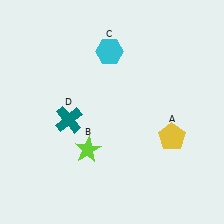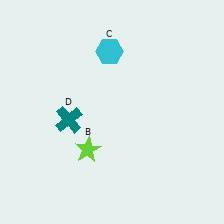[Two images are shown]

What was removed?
The yellow pentagon (A) was removed in Image 2.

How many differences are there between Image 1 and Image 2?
There is 1 difference between the two images.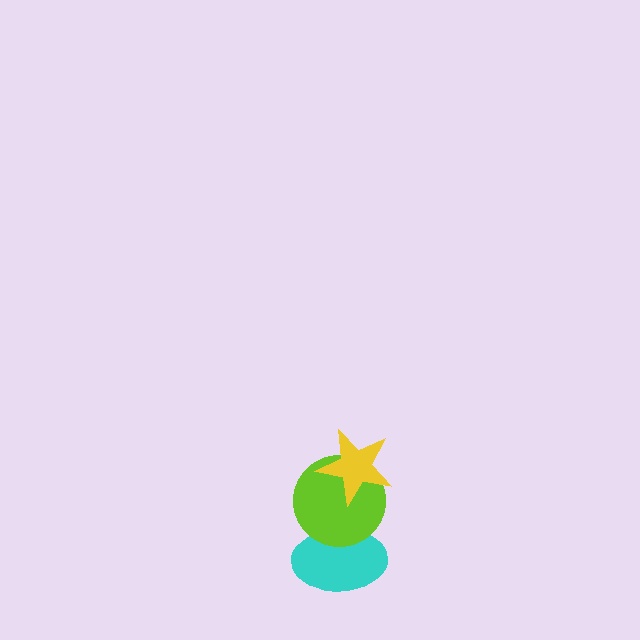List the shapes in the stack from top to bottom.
From top to bottom: the yellow star, the lime circle, the cyan ellipse.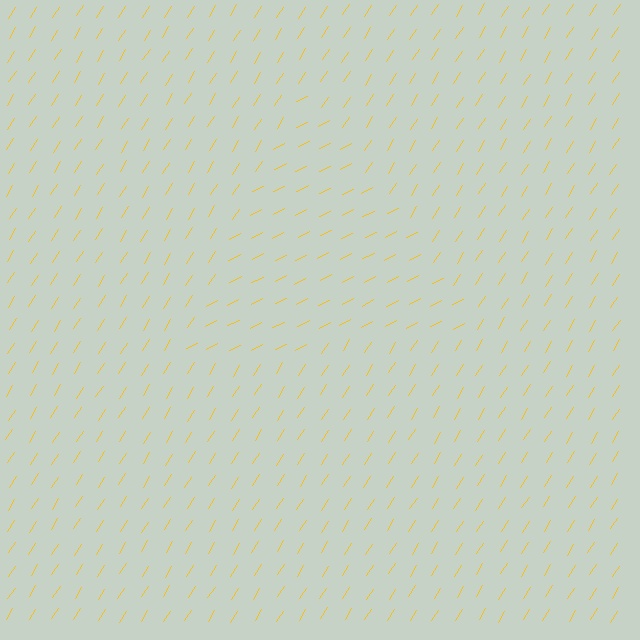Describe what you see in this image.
The image is filled with small yellow line segments. A triangle region in the image has lines oriented differently from the surrounding lines, creating a visible texture boundary.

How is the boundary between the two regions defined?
The boundary is defined purely by a change in line orientation (approximately 31 degrees difference). All lines are the same color and thickness.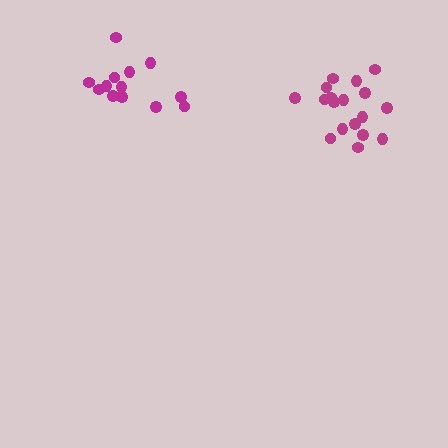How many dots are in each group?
Group 1: 18 dots, Group 2: 13 dots (31 total).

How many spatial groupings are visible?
There are 2 spatial groupings.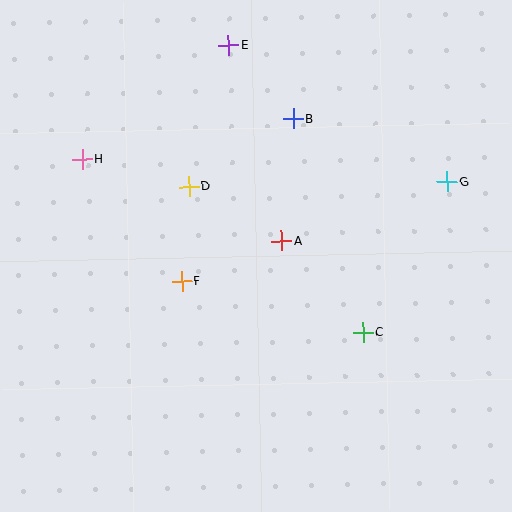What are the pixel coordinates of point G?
Point G is at (447, 182).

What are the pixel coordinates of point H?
Point H is at (82, 159).